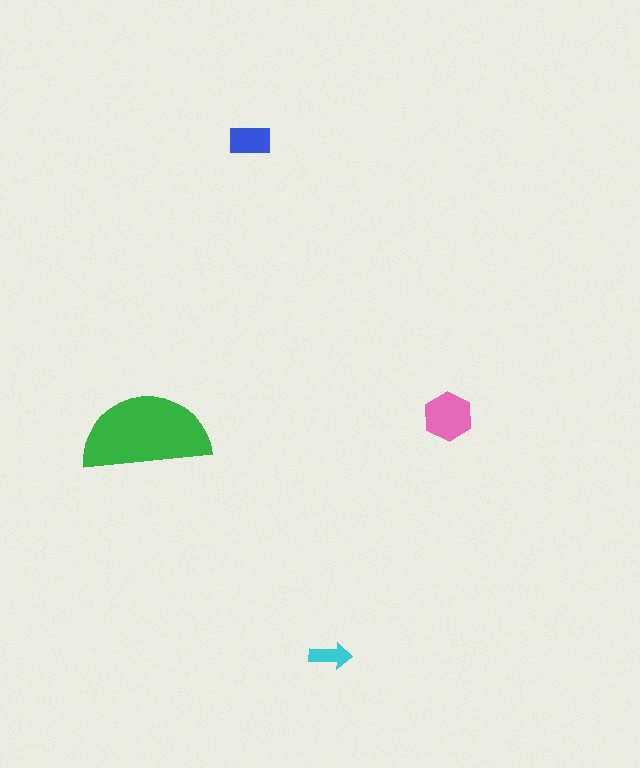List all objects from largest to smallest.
The green semicircle, the pink hexagon, the blue rectangle, the cyan arrow.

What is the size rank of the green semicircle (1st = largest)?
1st.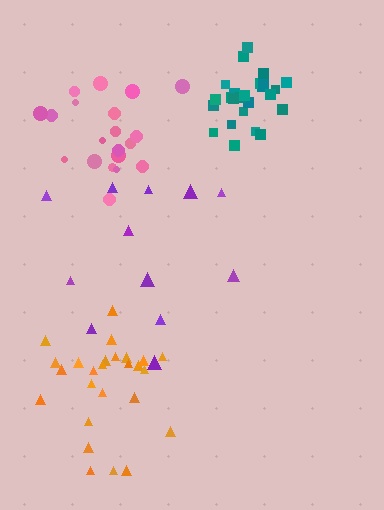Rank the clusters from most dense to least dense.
teal, orange, pink, purple.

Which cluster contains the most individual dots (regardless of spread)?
Orange (26).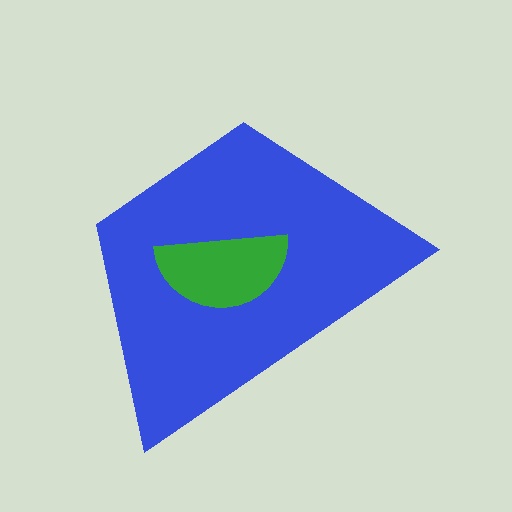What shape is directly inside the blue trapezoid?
The green semicircle.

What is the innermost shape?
The green semicircle.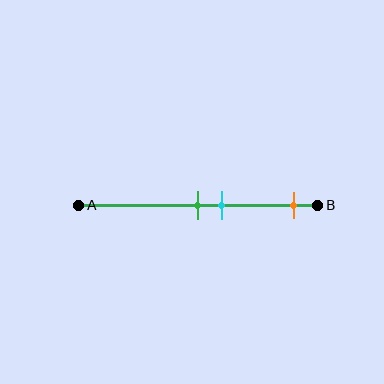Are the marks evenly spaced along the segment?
No, the marks are not evenly spaced.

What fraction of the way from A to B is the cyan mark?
The cyan mark is approximately 60% (0.6) of the way from A to B.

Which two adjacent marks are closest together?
The green and cyan marks are the closest adjacent pair.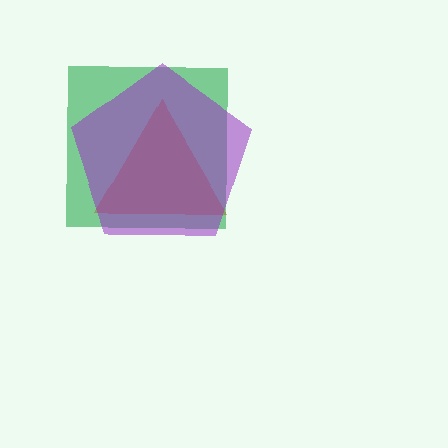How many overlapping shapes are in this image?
There are 3 overlapping shapes in the image.